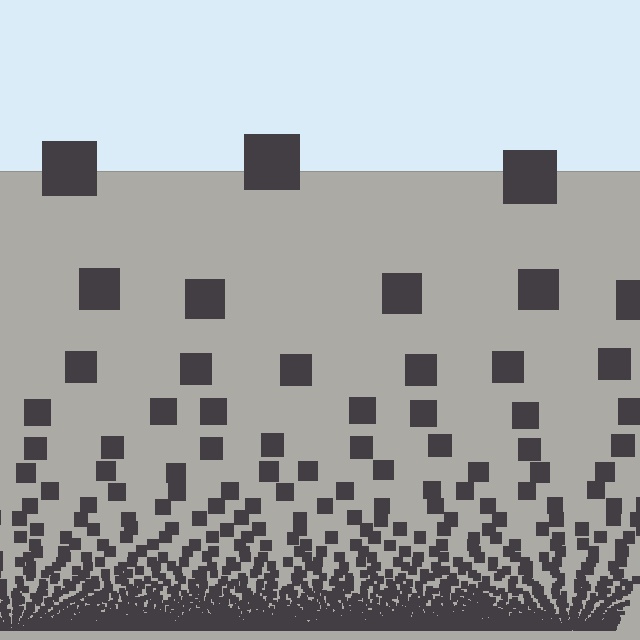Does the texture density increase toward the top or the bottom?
Density increases toward the bottom.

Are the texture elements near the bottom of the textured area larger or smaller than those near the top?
Smaller. The gradient is inverted — elements near the bottom are smaller and denser.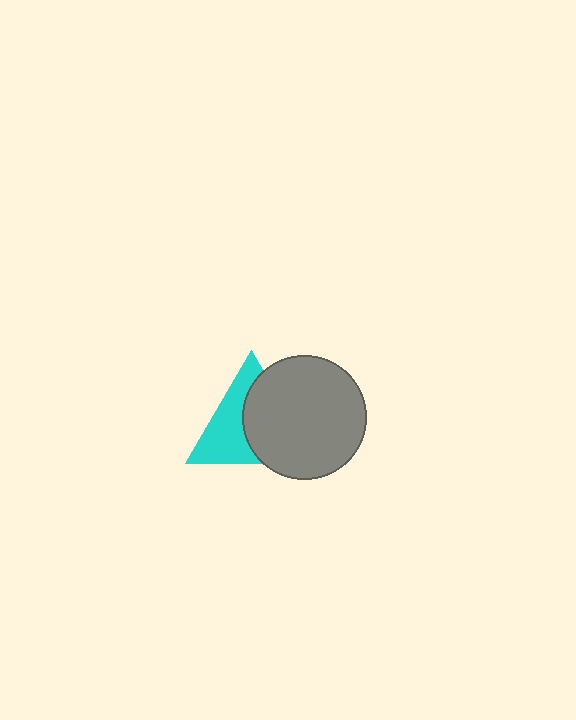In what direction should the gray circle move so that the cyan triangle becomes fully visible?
The gray circle should move right. That is the shortest direction to clear the overlap and leave the cyan triangle fully visible.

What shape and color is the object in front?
The object in front is a gray circle.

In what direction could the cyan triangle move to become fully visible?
The cyan triangle could move left. That would shift it out from behind the gray circle entirely.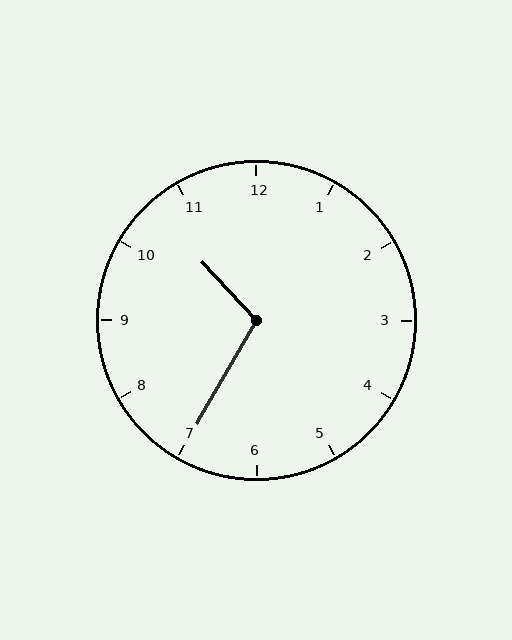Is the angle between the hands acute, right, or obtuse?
It is obtuse.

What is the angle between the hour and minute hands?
Approximately 108 degrees.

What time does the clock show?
10:35.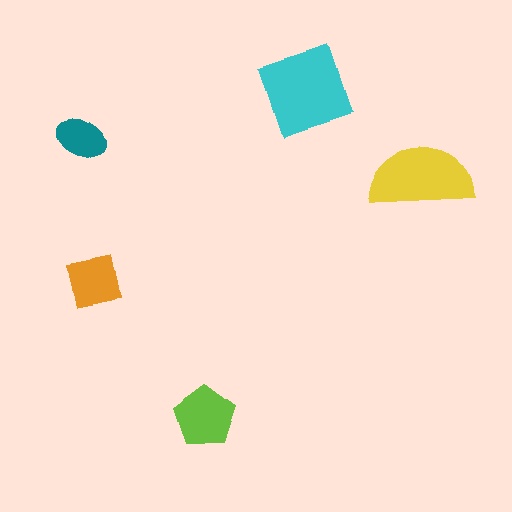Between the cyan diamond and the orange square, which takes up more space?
The cyan diamond.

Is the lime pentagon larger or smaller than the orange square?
Larger.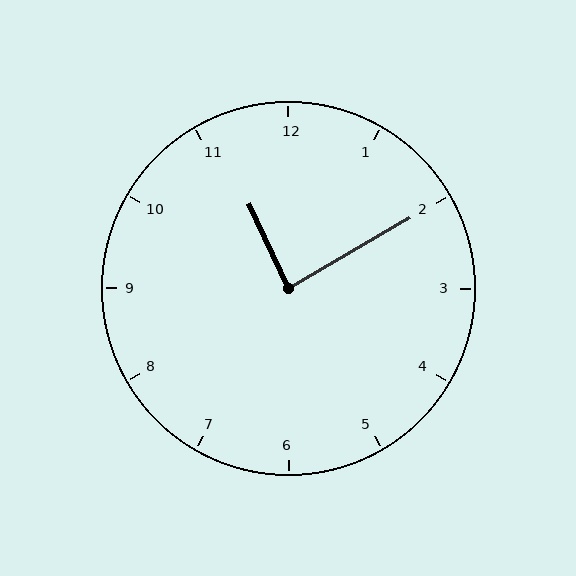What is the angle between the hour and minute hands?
Approximately 85 degrees.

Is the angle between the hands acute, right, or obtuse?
It is right.